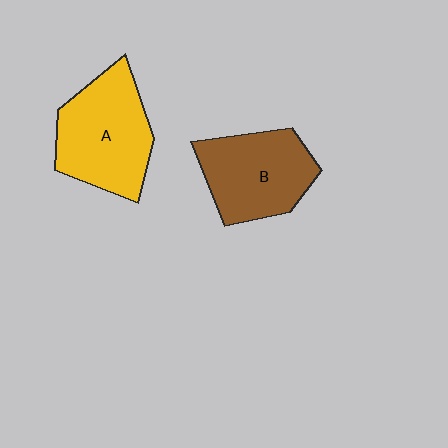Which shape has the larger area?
Shape A (yellow).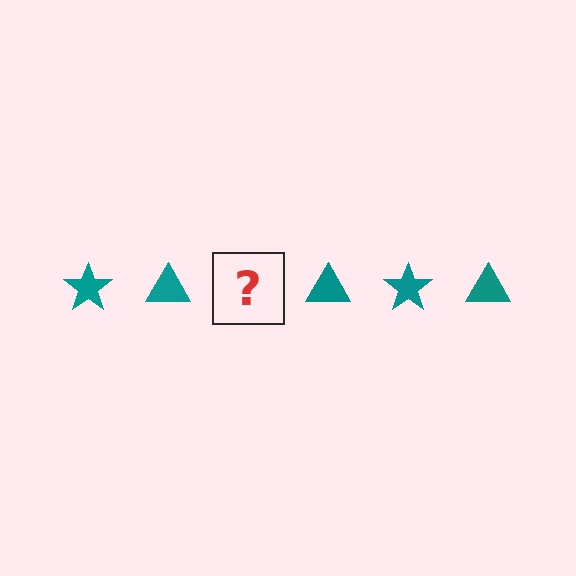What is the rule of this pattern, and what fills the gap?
The rule is that the pattern cycles through star, triangle shapes in teal. The gap should be filled with a teal star.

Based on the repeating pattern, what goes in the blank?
The blank should be a teal star.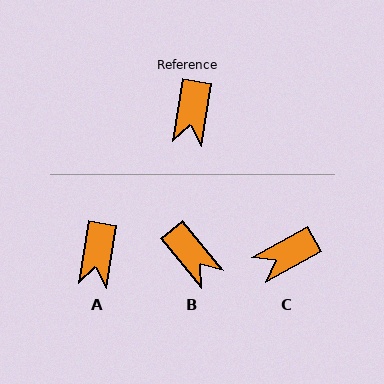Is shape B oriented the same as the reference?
No, it is off by about 48 degrees.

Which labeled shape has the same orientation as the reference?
A.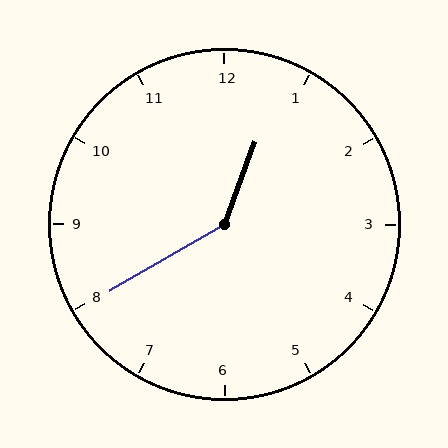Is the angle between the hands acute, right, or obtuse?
It is obtuse.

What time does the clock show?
12:40.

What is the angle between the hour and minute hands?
Approximately 140 degrees.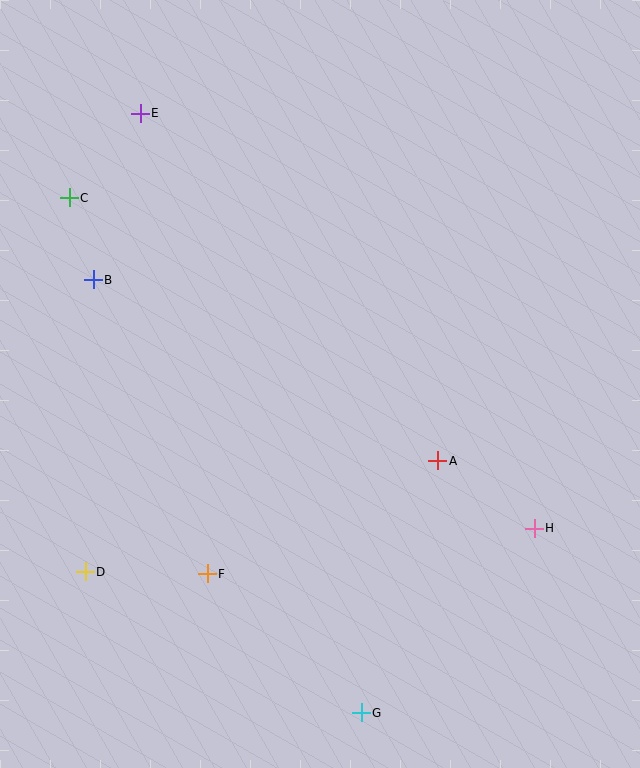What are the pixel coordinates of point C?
Point C is at (69, 198).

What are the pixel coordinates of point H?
Point H is at (534, 528).